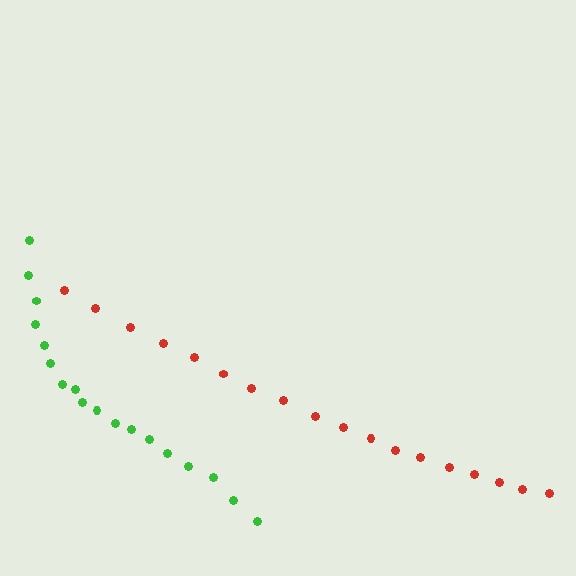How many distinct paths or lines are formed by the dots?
There are 2 distinct paths.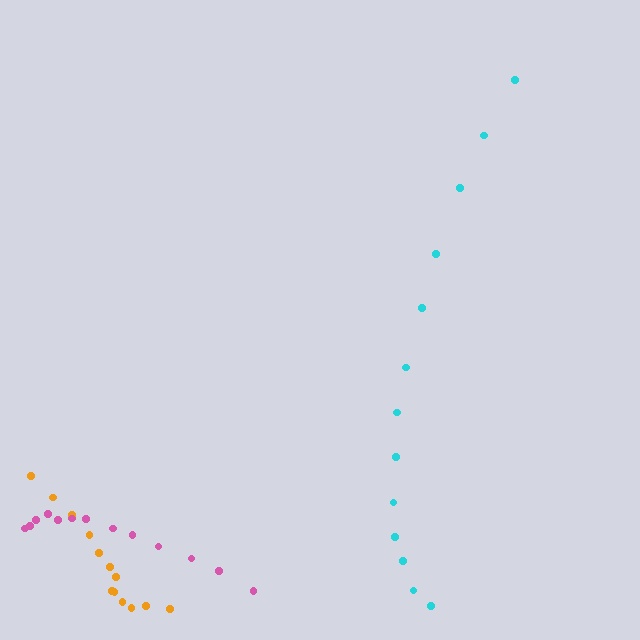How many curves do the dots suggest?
There are 3 distinct paths.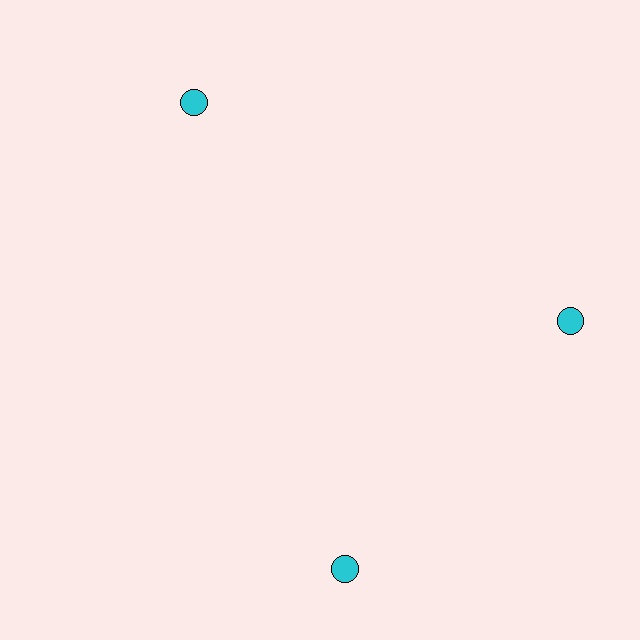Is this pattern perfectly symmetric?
No. The 3 cyan circles are arranged in a ring, but one element near the 7 o'clock position is rotated out of alignment along the ring, breaking the 3-fold rotational symmetry.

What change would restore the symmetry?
The symmetry would be restored by rotating it back into even spacing with its neighbors so that all 3 circles sit at equal angles and equal distance from the center.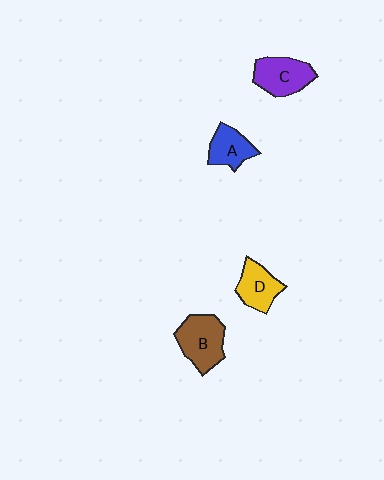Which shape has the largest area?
Shape B (brown).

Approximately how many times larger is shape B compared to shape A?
Approximately 1.5 times.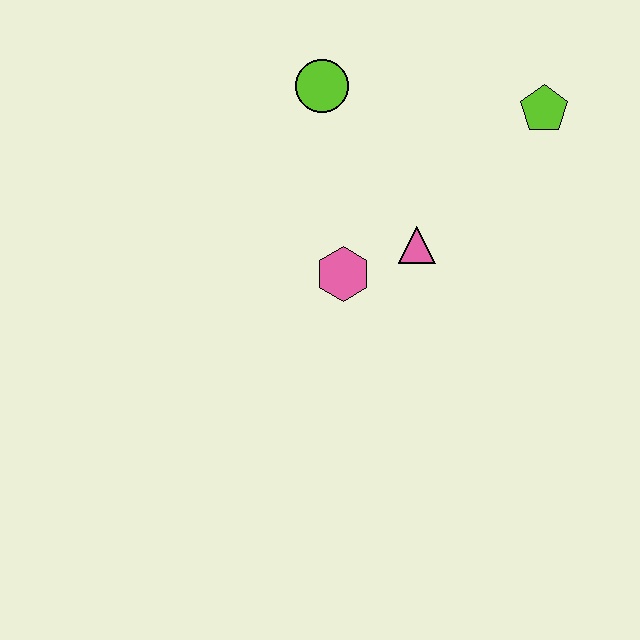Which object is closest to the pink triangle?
The pink hexagon is closest to the pink triangle.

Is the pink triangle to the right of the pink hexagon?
Yes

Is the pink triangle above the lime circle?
No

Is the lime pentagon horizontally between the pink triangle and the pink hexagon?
No